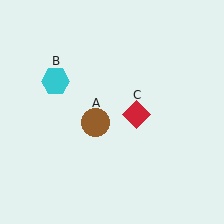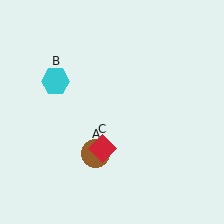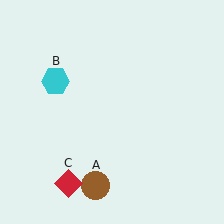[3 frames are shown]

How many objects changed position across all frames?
2 objects changed position: brown circle (object A), red diamond (object C).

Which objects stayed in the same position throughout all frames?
Cyan hexagon (object B) remained stationary.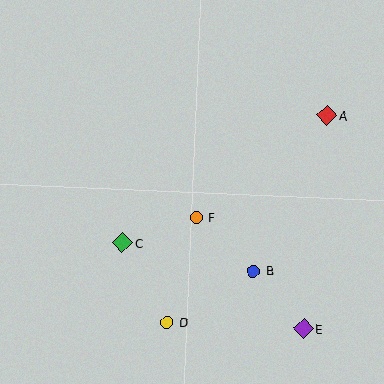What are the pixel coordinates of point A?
Point A is at (327, 116).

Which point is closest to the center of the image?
Point F at (196, 217) is closest to the center.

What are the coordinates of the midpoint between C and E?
The midpoint between C and E is at (213, 286).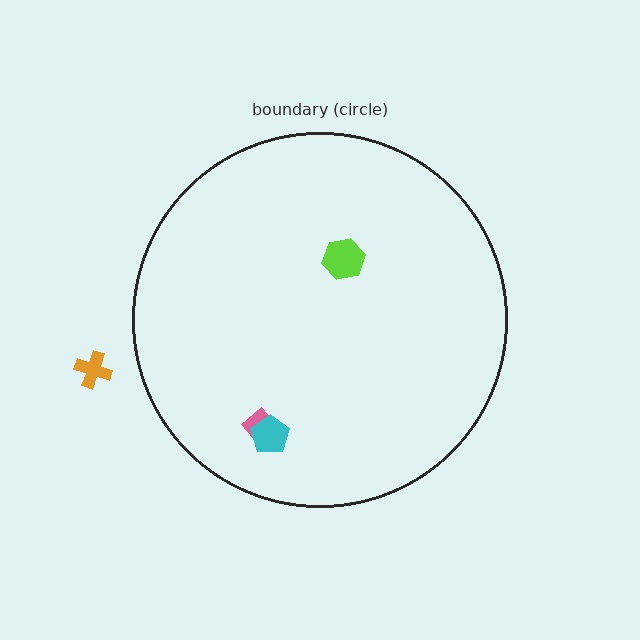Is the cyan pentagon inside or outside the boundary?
Inside.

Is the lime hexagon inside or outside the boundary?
Inside.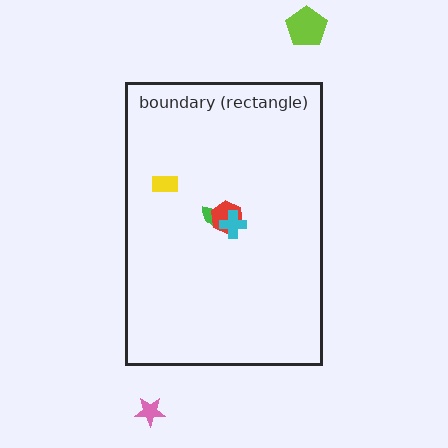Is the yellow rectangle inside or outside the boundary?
Inside.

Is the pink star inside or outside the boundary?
Outside.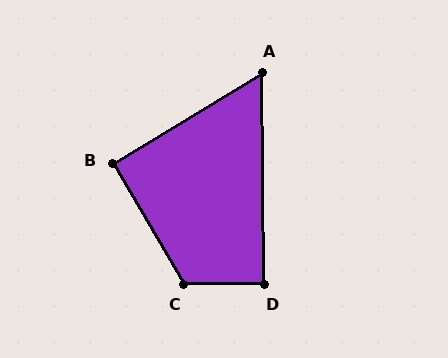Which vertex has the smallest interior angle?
A, at approximately 59 degrees.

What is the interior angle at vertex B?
Approximately 91 degrees (approximately right).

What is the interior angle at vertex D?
Approximately 89 degrees (approximately right).